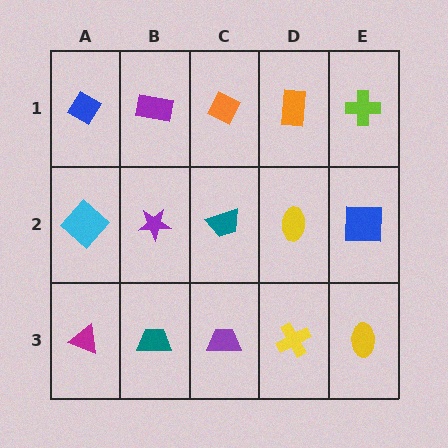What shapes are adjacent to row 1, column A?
A cyan diamond (row 2, column A), a purple rectangle (row 1, column B).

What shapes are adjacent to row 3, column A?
A cyan diamond (row 2, column A), a teal trapezoid (row 3, column B).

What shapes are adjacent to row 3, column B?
A purple star (row 2, column B), a magenta triangle (row 3, column A), a purple trapezoid (row 3, column C).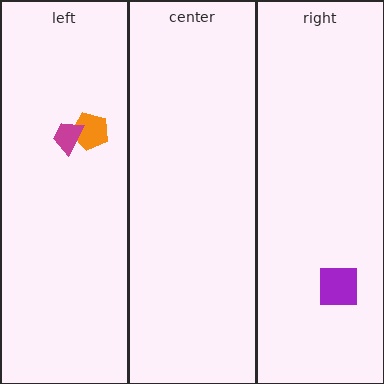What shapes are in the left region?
The orange pentagon, the magenta trapezoid.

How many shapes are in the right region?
1.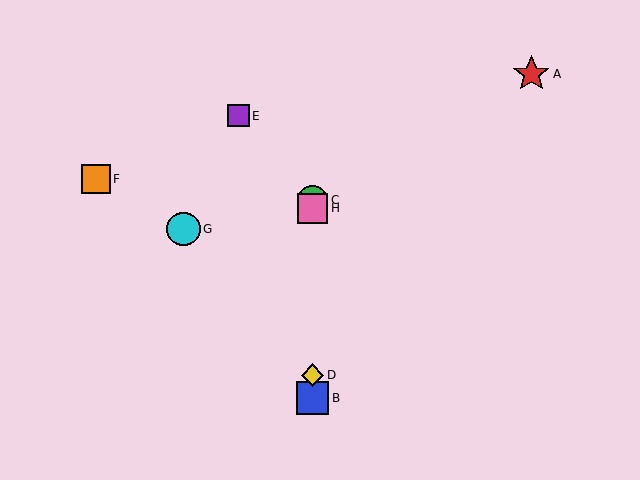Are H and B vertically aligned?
Yes, both are at x≈313.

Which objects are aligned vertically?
Objects B, C, D, H are aligned vertically.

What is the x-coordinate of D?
Object D is at x≈313.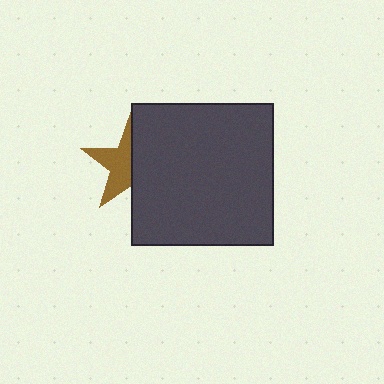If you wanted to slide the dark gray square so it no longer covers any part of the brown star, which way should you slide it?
Slide it right — that is the most direct way to separate the two shapes.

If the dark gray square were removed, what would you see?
You would see the complete brown star.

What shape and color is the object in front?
The object in front is a dark gray square.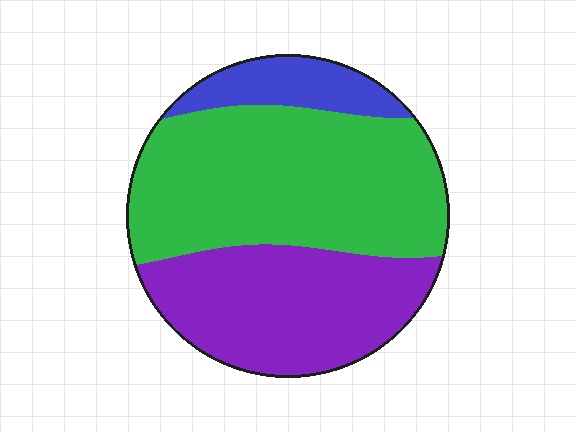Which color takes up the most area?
Green, at roughly 50%.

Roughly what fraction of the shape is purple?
Purple covers roughly 35% of the shape.